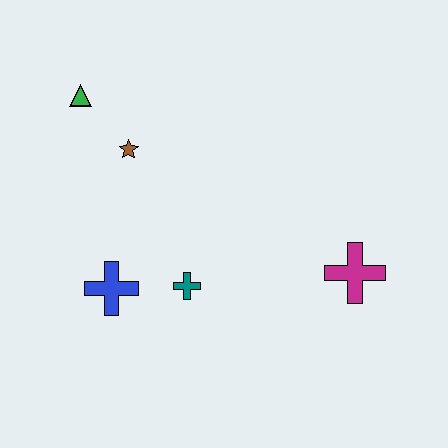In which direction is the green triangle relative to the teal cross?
The green triangle is above the teal cross.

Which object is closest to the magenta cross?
The teal cross is closest to the magenta cross.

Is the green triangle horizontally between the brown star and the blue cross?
No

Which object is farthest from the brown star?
The magenta cross is farthest from the brown star.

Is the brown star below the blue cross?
No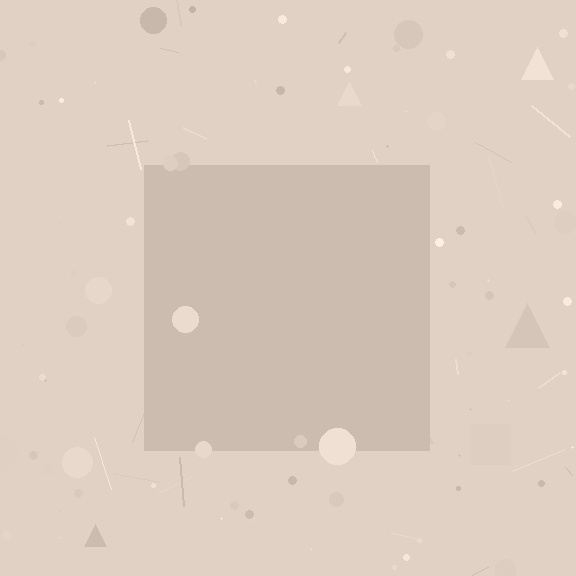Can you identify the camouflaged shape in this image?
The camouflaged shape is a square.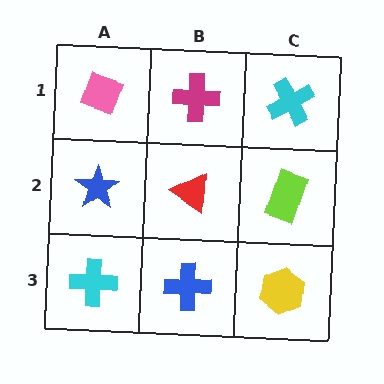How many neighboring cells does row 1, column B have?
3.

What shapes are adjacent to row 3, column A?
A blue star (row 2, column A), a blue cross (row 3, column B).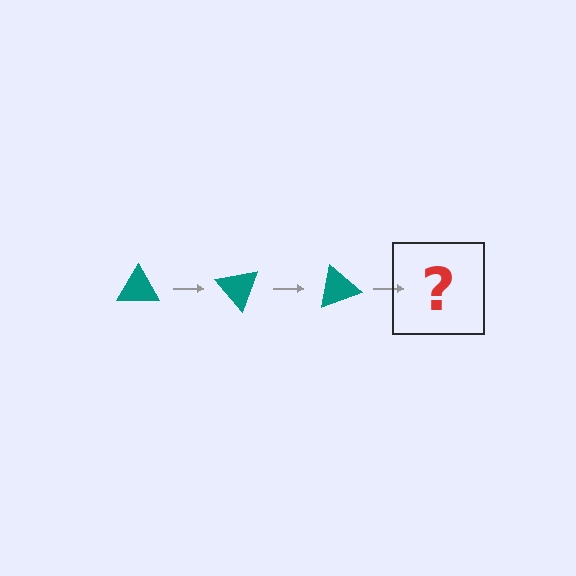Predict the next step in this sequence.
The next step is a teal triangle rotated 150 degrees.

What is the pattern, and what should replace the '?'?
The pattern is that the triangle rotates 50 degrees each step. The '?' should be a teal triangle rotated 150 degrees.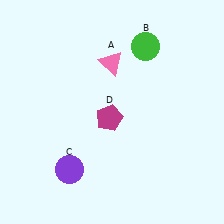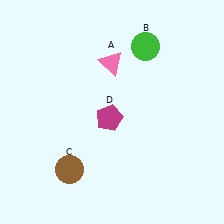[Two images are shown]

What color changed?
The circle (C) changed from purple in Image 1 to brown in Image 2.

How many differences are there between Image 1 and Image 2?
There is 1 difference between the two images.